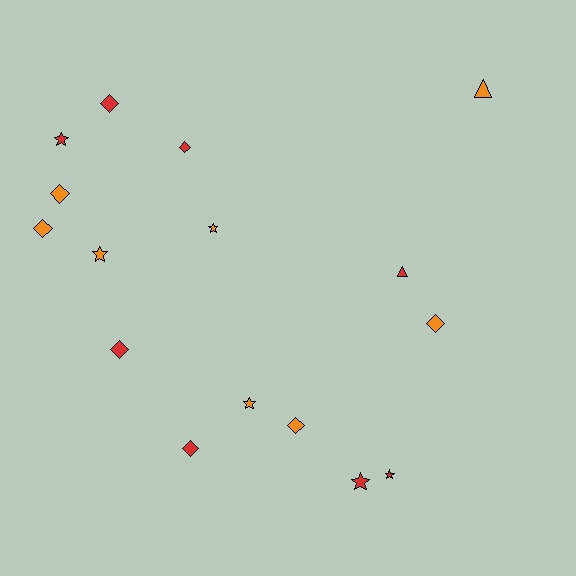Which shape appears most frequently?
Diamond, with 8 objects.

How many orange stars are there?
There are 3 orange stars.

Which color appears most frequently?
Red, with 8 objects.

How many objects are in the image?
There are 16 objects.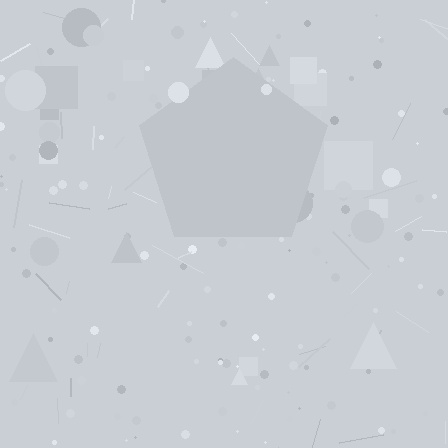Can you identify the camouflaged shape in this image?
The camouflaged shape is a pentagon.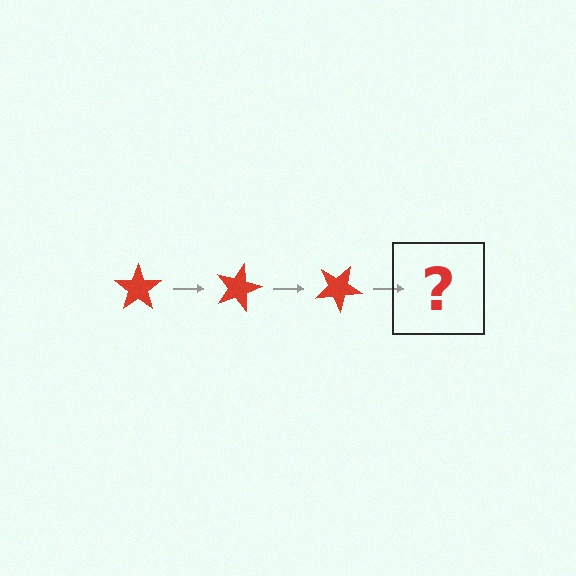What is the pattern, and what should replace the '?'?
The pattern is that the star rotates 15 degrees each step. The '?' should be a red star rotated 45 degrees.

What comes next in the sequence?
The next element should be a red star rotated 45 degrees.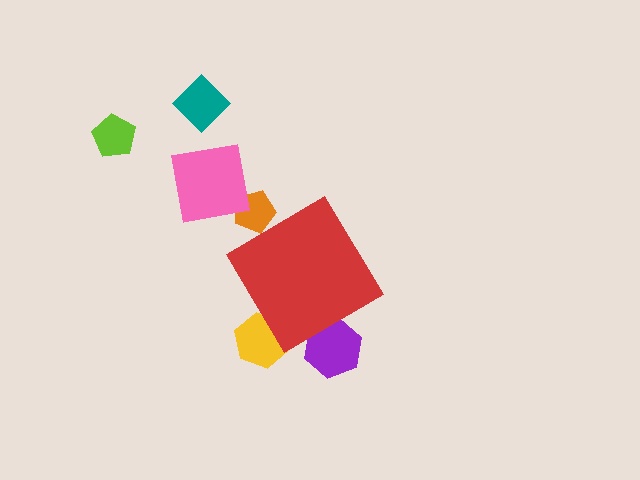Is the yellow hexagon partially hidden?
Yes, the yellow hexagon is partially hidden behind the red diamond.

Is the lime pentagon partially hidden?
No, the lime pentagon is fully visible.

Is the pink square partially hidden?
No, the pink square is fully visible.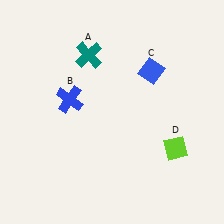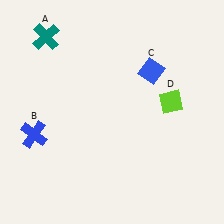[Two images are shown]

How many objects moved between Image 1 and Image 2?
3 objects moved between the two images.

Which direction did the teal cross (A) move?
The teal cross (A) moved left.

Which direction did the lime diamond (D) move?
The lime diamond (D) moved up.